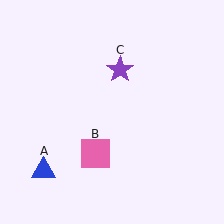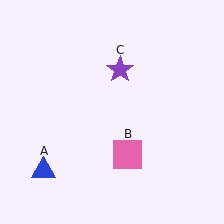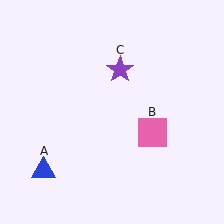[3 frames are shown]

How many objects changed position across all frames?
1 object changed position: pink square (object B).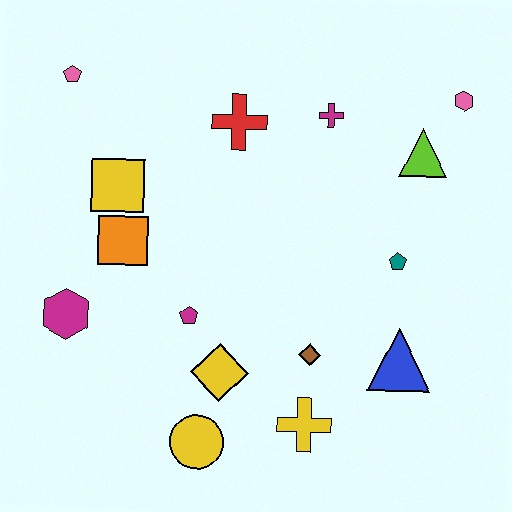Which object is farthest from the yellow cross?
The pink pentagon is farthest from the yellow cross.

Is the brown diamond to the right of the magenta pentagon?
Yes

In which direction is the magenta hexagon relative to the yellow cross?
The magenta hexagon is to the left of the yellow cross.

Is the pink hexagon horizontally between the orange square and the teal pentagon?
No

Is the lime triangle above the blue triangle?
Yes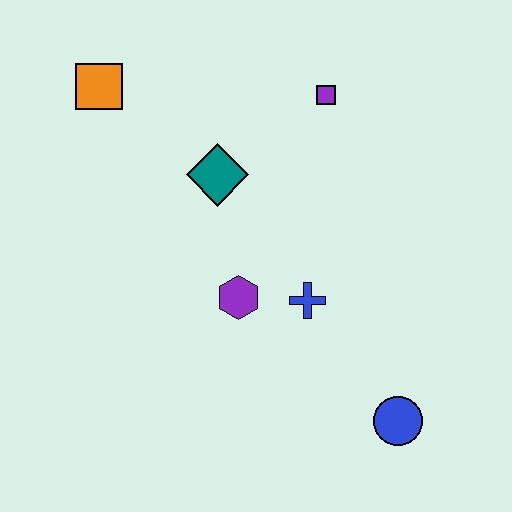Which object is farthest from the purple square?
The blue circle is farthest from the purple square.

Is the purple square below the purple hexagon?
No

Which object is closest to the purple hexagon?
The blue cross is closest to the purple hexagon.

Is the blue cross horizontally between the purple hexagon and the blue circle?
Yes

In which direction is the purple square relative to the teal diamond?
The purple square is to the right of the teal diamond.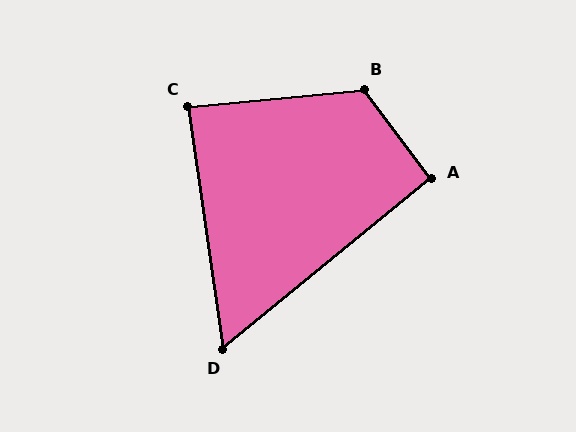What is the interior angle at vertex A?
Approximately 93 degrees (approximately right).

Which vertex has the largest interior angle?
B, at approximately 121 degrees.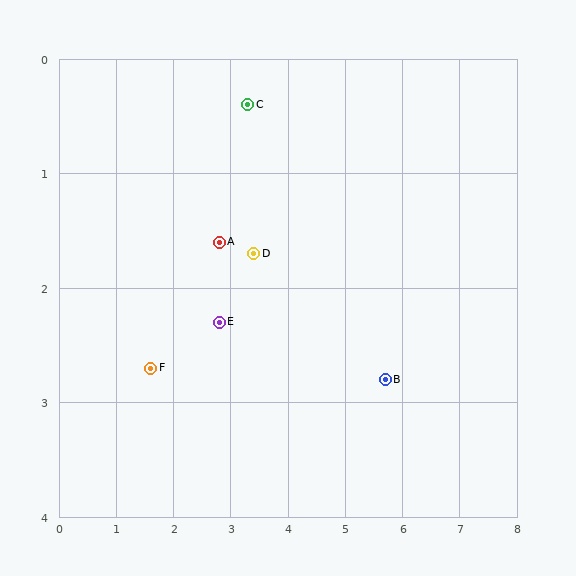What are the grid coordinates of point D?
Point D is at approximately (3.4, 1.7).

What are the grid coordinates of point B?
Point B is at approximately (5.7, 2.8).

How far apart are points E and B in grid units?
Points E and B are about 2.9 grid units apart.